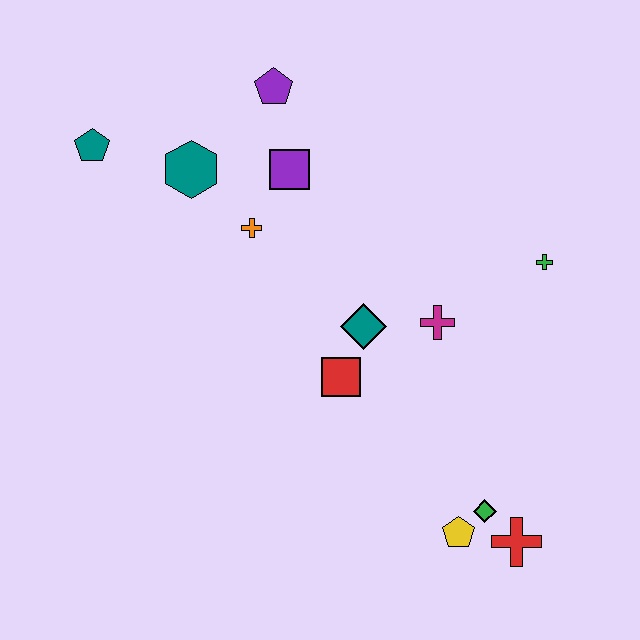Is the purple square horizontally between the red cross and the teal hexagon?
Yes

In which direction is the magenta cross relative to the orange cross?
The magenta cross is to the right of the orange cross.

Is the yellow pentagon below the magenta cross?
Yes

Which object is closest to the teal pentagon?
The teal hexagon is closest to the teal pentagon.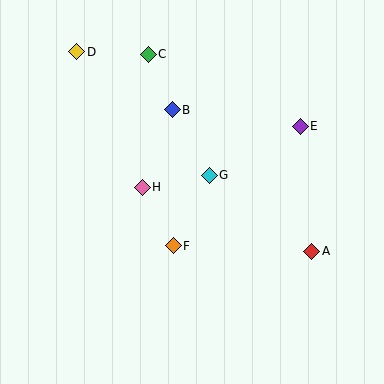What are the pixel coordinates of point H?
Point H is at (142, 187).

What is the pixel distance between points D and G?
The distance between D and G is 181 pixels.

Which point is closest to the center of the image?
Point G at (209, 175) is closest to the center.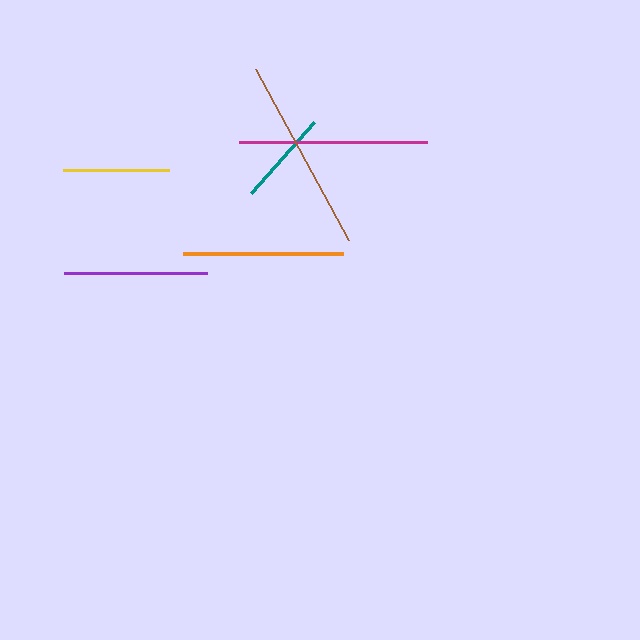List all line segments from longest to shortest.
From longest to shortest: brown, magenta, orange, purple, yellow, teal.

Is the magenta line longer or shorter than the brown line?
The brown line is longer than the magenta line.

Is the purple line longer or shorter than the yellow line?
The purple line is longer than the yellow line.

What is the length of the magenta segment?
The magenta segment is approximately 188 pixels long.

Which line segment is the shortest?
The teal line is the shortest at approximately 95 pixels.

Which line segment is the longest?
The brown line is the longest at approximately 194 pixels.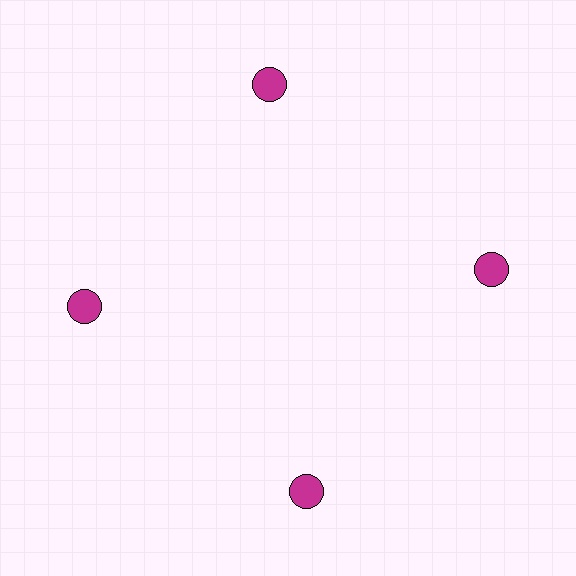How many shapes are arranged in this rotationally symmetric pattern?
There are 4 shapes, arranged in 4 groups of 1.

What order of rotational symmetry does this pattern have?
This pattern has 4-fold rotational symmetry.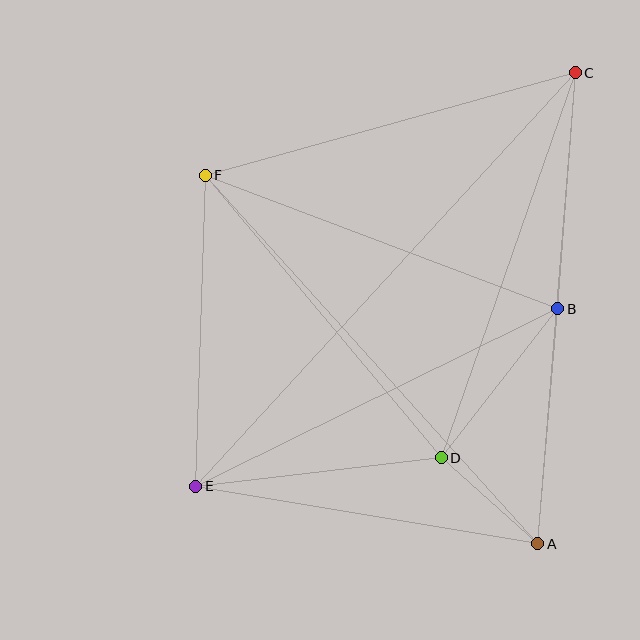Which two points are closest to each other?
Points A and D are closest to each other.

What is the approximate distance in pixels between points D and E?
The distance between D and E is approximately 247 pixels.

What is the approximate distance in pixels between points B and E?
The distance between B and E is approximately 403 pixels.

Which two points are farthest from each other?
Points C and E are farthest from each other.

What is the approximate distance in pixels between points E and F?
The distance between E and F is approximately 311 pixels.